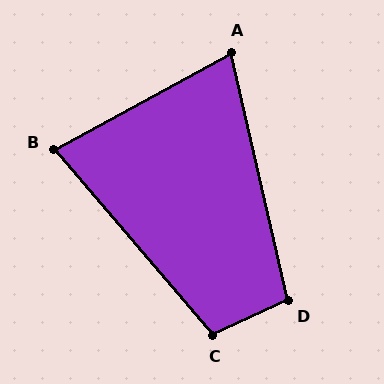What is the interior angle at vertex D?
Approximately 102 degrees (obtuse).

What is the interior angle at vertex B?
Approximately 78 degrees (acute).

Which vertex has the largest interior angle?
C, at approximately 106 degrees.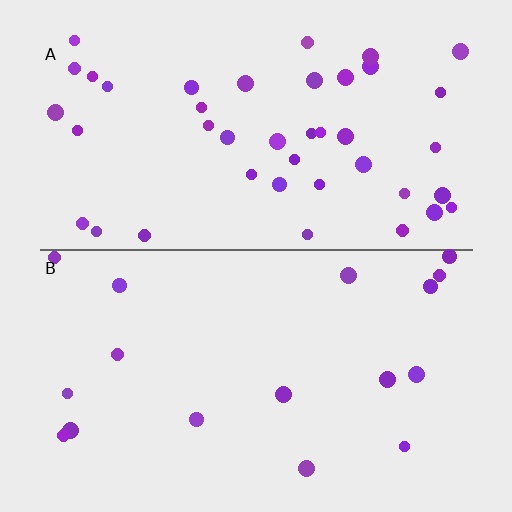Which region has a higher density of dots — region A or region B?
A (the top).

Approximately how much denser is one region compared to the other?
Approximately 2.5× — region A over region B.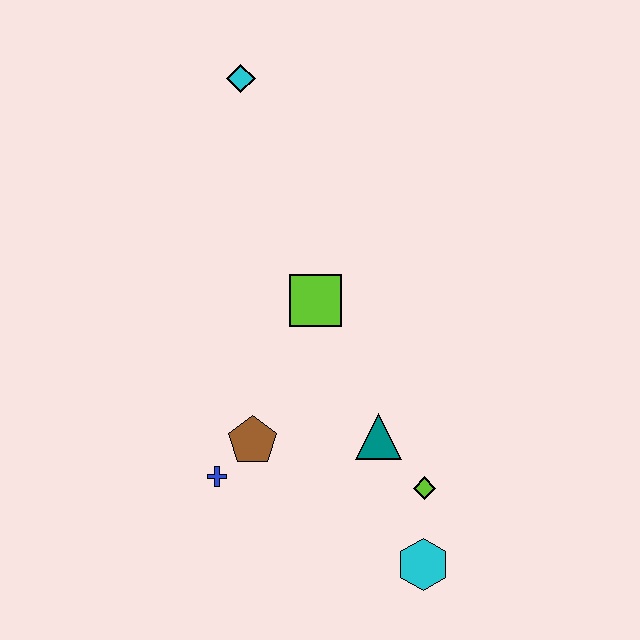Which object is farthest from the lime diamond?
The cyan diamond is farthest from the lime diamond.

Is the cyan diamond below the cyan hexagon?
No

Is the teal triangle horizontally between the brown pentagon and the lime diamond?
Yes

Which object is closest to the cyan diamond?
The lime square is closest to the cyan diamond.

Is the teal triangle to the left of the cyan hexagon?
Yes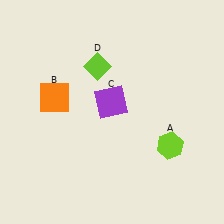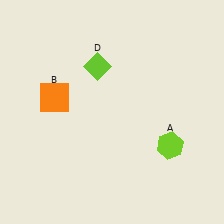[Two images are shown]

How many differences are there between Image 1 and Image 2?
There is 1 difference between the two images.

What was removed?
The purple square (C) was removed in Image 2.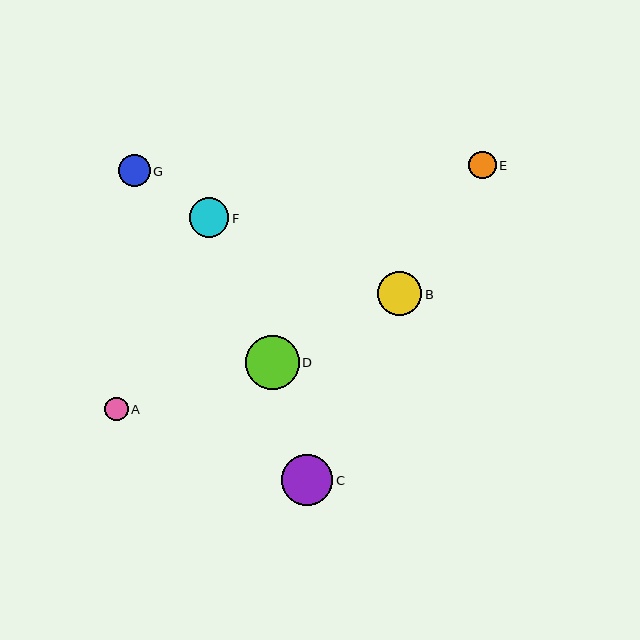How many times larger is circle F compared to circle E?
Circle F is approximately 1.5 times the size of circle E.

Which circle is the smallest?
Circle A is the smallest with a size of approximately 23 pixels.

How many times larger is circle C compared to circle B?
Circle C is approximately 1.2 times the size of circle B.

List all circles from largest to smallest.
From largest to smallest: D, C, B, F, G, E, A.